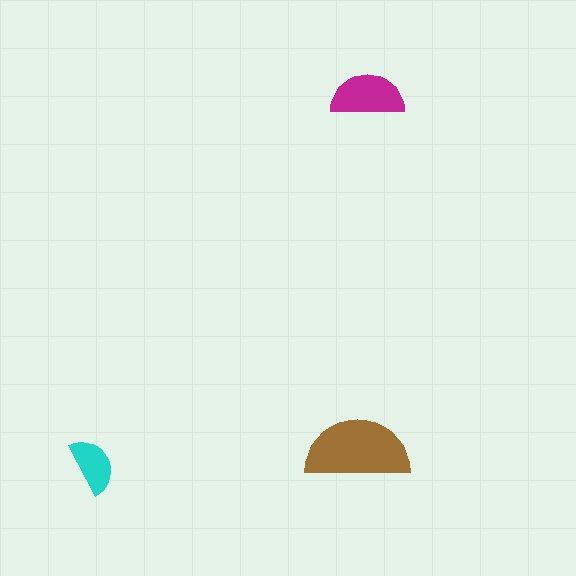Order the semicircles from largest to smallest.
the brown one, the magenta one, the cyan one.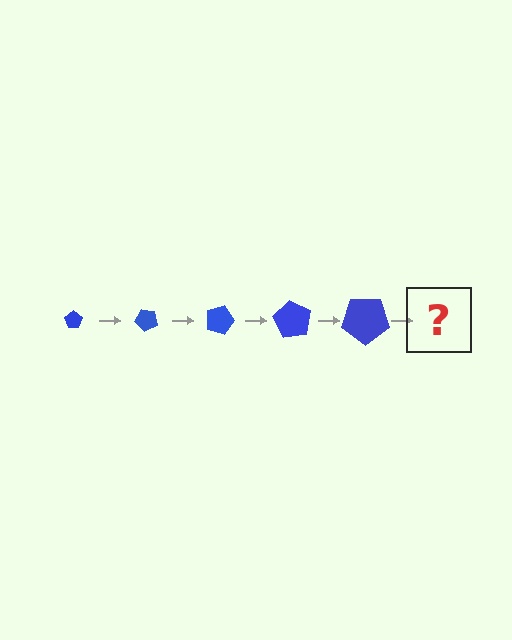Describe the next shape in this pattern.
It should be a pentagon, larger than the previous one and rotated 225 degrees from the start.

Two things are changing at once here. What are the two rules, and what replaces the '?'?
The two rules are that the pentagon grows larger each step and it rotates 45 degrees each step. The '?' should be a pentagon, larger than the previous one and rotated 225 degrees from the start.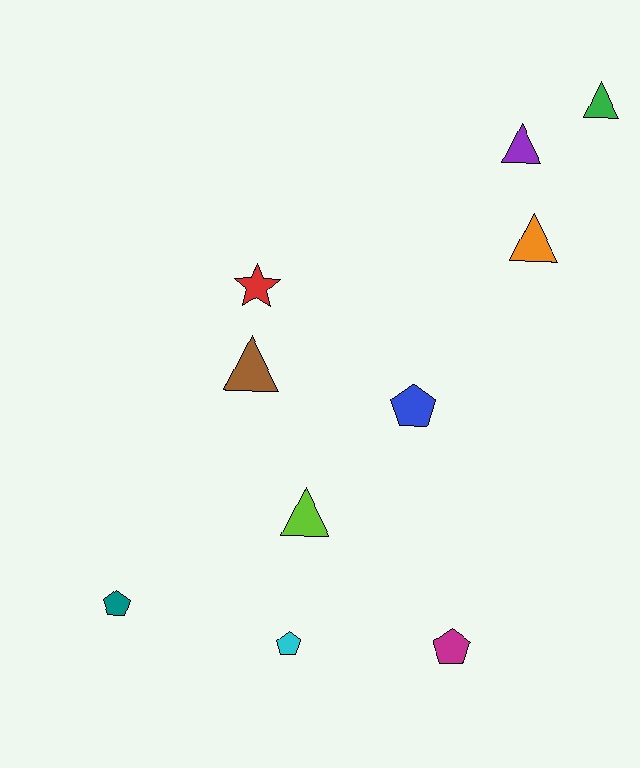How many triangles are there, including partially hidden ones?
There are 5 triangles.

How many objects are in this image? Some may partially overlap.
There are 10 objects.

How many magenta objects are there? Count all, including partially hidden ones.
There is 1 magenta object.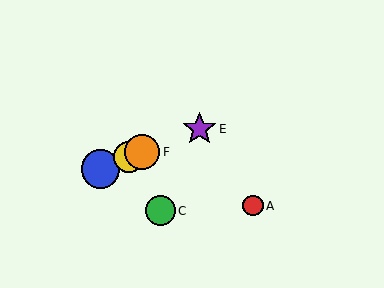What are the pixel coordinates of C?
Object C is at (160, 211).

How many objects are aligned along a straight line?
4 objects (B, D, E, F) are aligned along a straight line.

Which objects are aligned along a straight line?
Objects B, D, E, F are aligned along a straight line.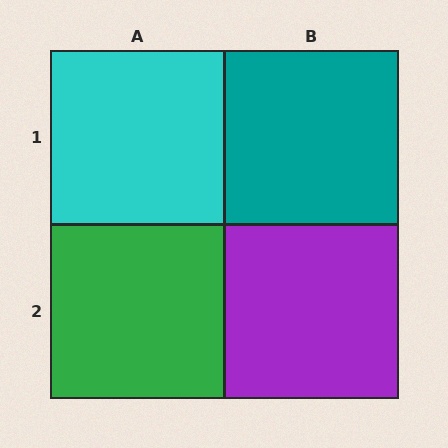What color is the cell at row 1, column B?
Teal.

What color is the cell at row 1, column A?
Cyan.